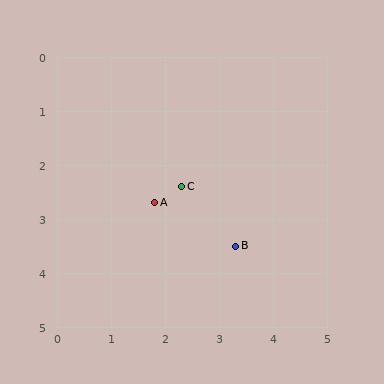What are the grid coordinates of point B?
Point B is at approximately (3.3, 3.5).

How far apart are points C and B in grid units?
Points C and B are about 1.5 grid units apart.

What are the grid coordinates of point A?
Point A is at approximately (1.8, 2.7).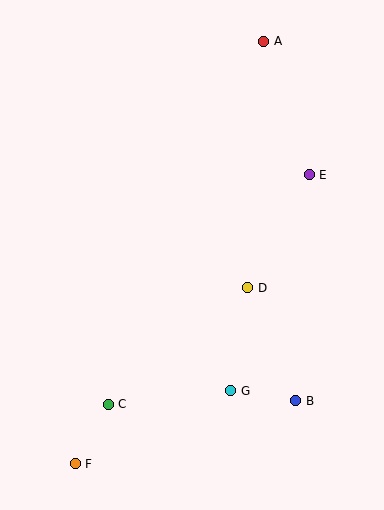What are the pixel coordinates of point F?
Point F is at (75, 464).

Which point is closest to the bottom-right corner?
Point B is closest to the bottom-right corner.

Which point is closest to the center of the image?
Point D at (248, 288) is closest to the center.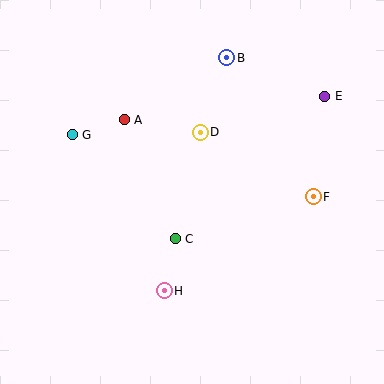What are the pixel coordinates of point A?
Point A is at (124, 120).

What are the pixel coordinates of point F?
Point F is at (313, 197).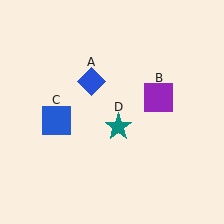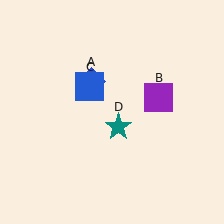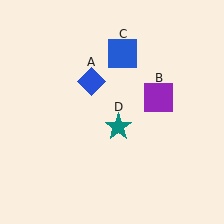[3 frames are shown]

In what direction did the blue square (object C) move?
The blue square (object C) moved up and to the right.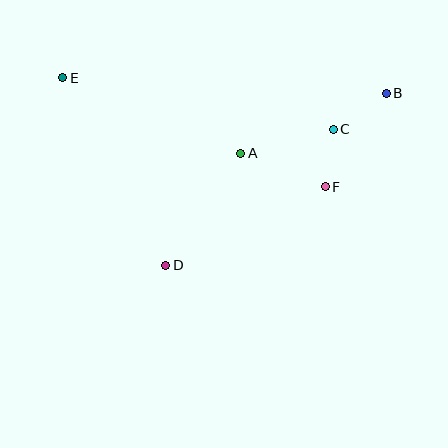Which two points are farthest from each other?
Points B and E are farthest from each other.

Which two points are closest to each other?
Points C and F are closest to each other.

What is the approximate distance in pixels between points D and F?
The distance between D and F is approximately 178 pixels.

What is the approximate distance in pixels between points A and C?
The distance between A and C is approximately 96 pixels.